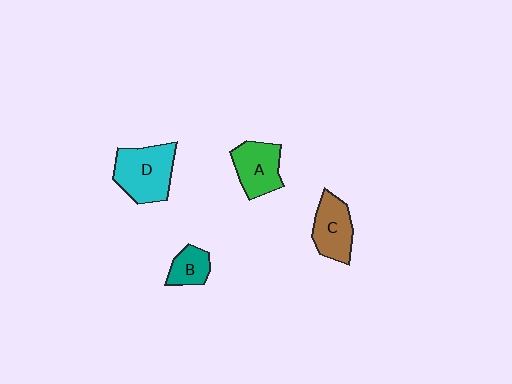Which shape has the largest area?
Shape D (cyan).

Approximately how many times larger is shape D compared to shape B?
Approximately 2.1 times.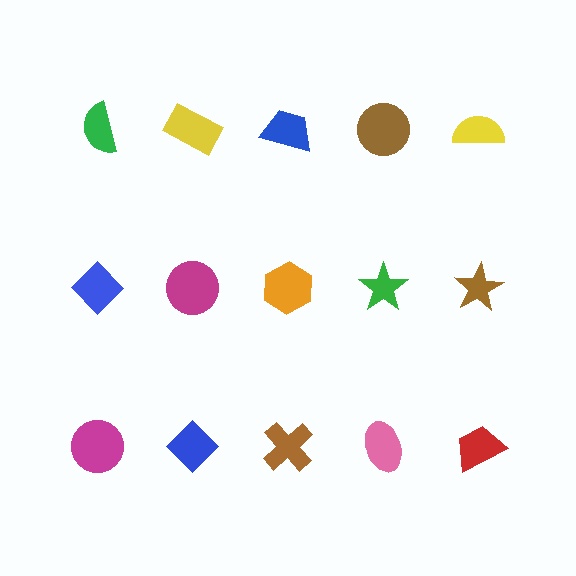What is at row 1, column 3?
A blue trapezoid.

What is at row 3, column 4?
A pink ellipse.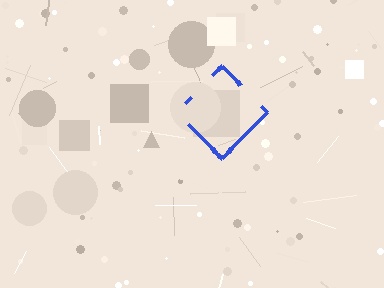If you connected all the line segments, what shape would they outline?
They would outline a diamond.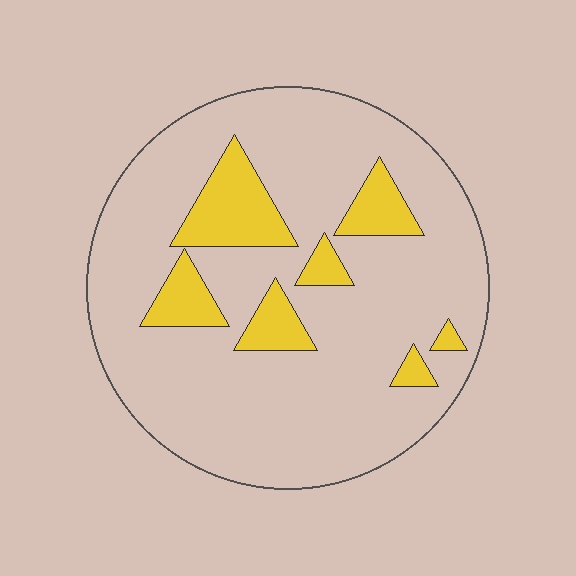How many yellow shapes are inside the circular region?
7.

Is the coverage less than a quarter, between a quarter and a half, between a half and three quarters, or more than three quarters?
Less than a quarter.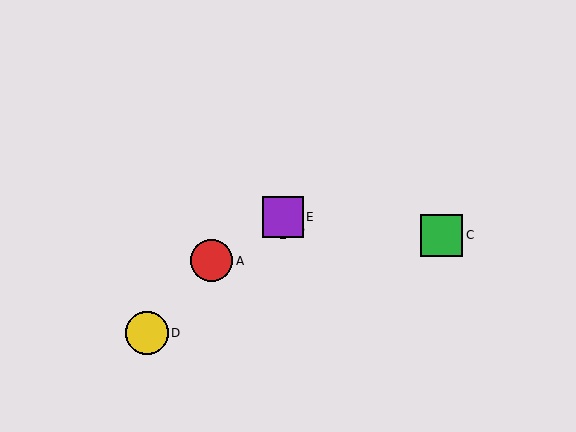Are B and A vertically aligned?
No, B is at x≈283 and A is at x≈212.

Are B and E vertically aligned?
Yes, both are at x≈283.